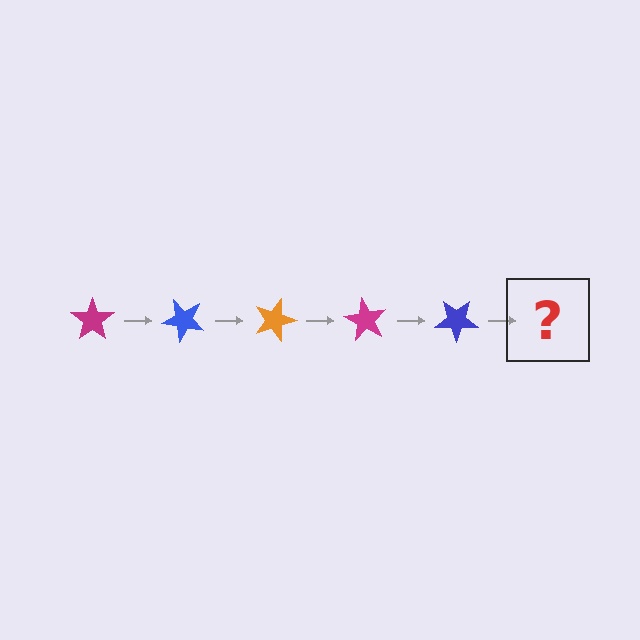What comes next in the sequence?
The next element should be an orange star, rotated 225 degrees from the start.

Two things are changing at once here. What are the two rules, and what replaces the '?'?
The two rules are that it rotates 45 degrees each step and the color cycles through magenta, blue, and orange. The '?' should be an orange star, rotated 225 degrees from the start.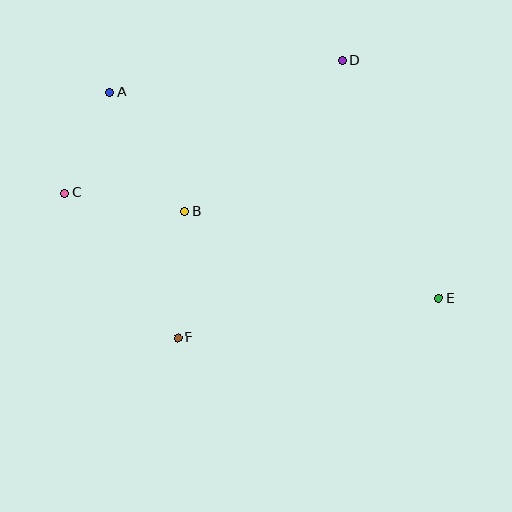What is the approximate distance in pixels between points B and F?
The distance between B and F is approximately 127 pixels.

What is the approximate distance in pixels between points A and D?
The distance between A and D is approximately 235 pixels.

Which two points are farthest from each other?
Points C and E are farthest from each other.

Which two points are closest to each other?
Points A and C are closest to each other.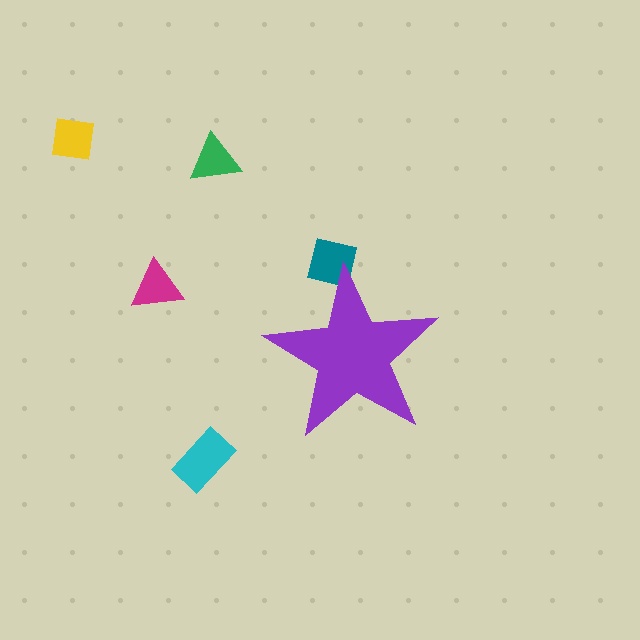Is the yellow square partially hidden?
No, the yellow square is fully visible.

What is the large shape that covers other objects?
A purple star.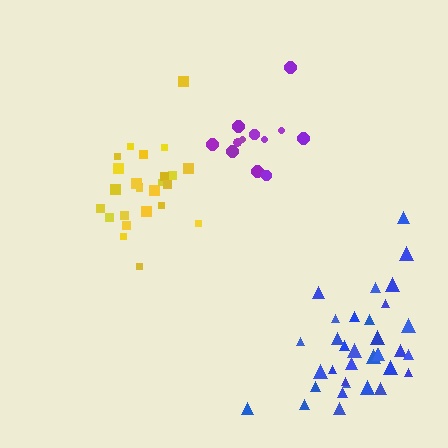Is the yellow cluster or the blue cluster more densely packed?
Yellow.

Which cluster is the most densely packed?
Yellow.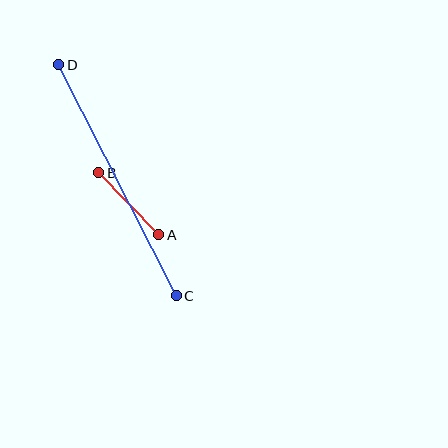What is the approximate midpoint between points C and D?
The midpoint is at approximately (118, 180) pixels.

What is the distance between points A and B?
The distance is approximately 87 pixels.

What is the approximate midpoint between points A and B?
The midpoint is at approximately (129, 204) pixels.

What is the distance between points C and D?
The distance is approximately 259 pixels.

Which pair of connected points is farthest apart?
Points C and D are farthest apart.